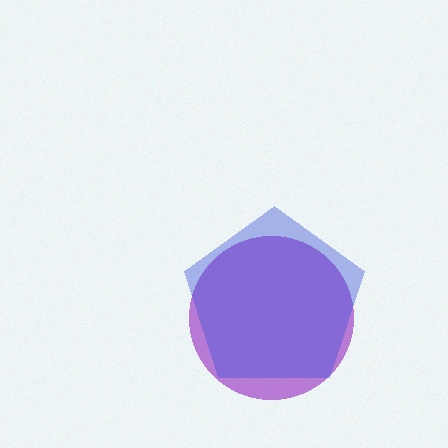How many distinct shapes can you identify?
There are 2 distinct shapes: a purple circle, a blue pentagon.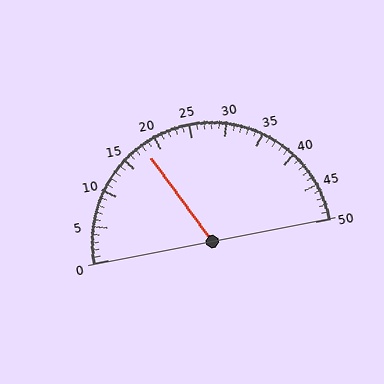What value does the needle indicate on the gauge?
The needle indicates approximately 18.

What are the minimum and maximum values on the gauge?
The gauge ranges from 0 to 50.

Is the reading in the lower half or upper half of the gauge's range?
The reading is in the lower half of the range (0 to 50).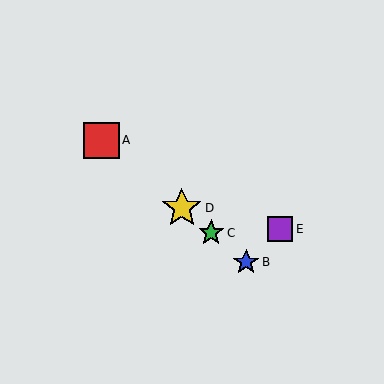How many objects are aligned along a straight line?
4 objects (A, B, C, D) are aligned along a straight line.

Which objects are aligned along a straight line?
Objects A, B, C, D are aligned along a straight line.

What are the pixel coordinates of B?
Object B is at (246, 262).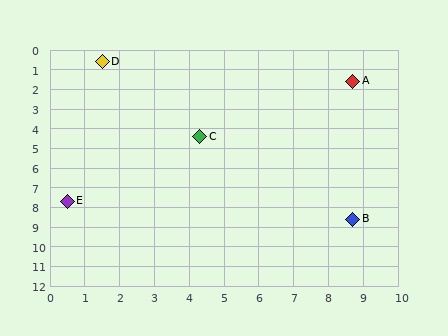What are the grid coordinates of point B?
Point B is at approximately (8.7, 8.6).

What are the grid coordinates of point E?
Point E is at approximately (0.5, 7.7).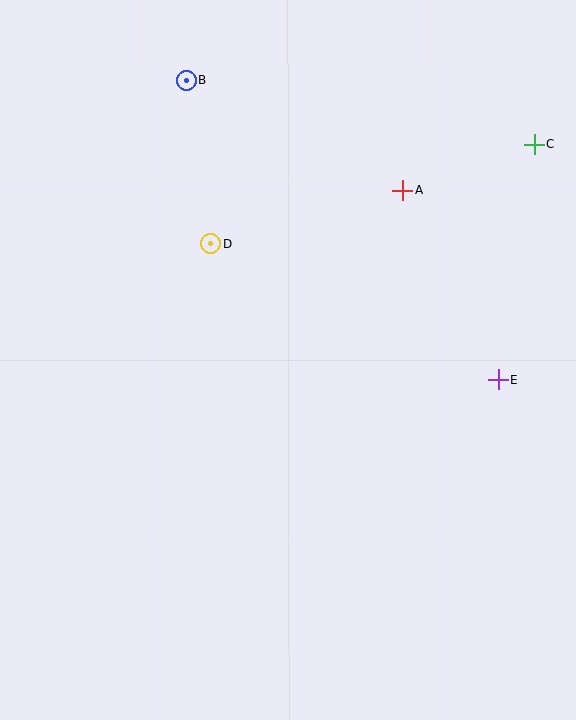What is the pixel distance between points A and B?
The distance between A and B is 243 pixels.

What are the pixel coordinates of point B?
Point B is at (186, 81).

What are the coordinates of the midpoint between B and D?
The midpoint between B and D is at (198, 162).